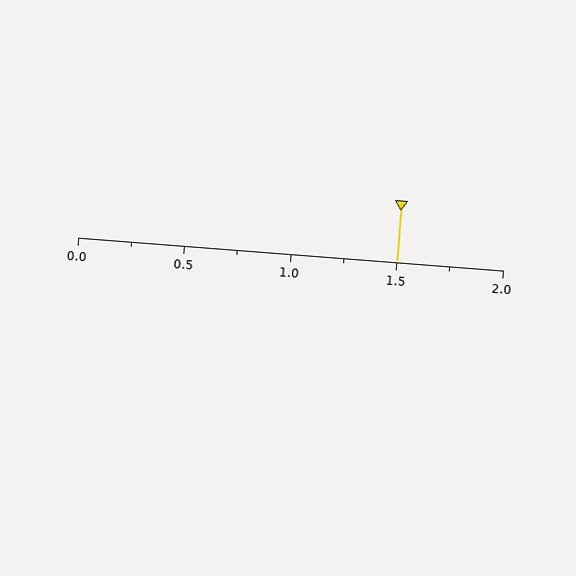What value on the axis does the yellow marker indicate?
The marker indicates approximately 1.5.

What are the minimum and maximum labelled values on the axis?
The axis runs from 0.0 to 2.0.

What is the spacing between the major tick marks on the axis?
The major ticks are spaced 0.5 apart.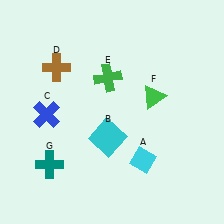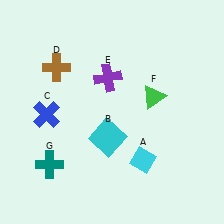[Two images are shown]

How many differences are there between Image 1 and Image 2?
There is 1 difference between the two images.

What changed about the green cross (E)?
In Image 1, E is green. In Image 2, it changed to purple.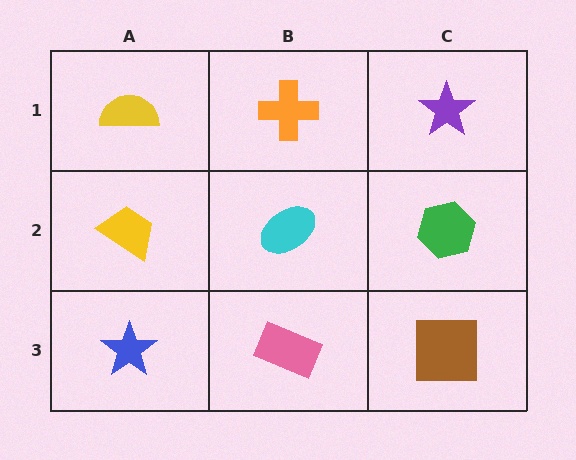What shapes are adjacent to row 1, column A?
A yellow trapezoid (row 2, column A), an orange cross (row 1, column B).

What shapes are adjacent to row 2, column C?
A purple star (row 1, column C), a brown square (row 3, column C), a cyan ellipse (row 2, column B).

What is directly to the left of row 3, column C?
A pink rectangle.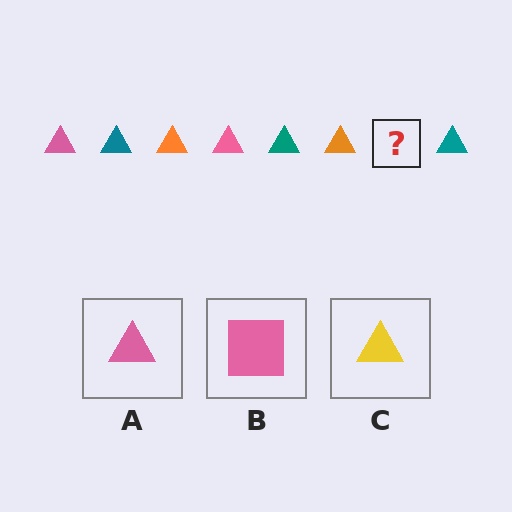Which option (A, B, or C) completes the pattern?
A.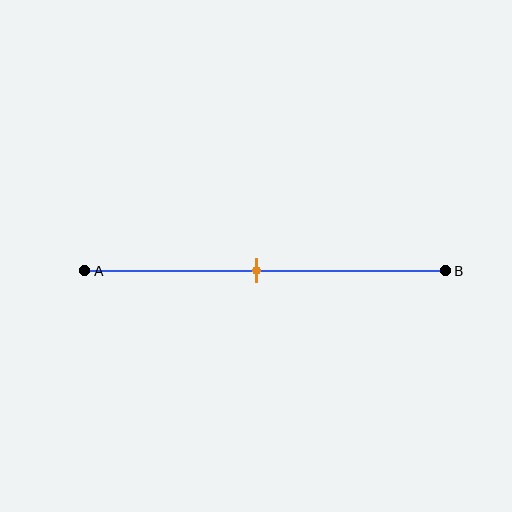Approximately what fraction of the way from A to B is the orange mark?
The orange mark is approximately 50% of the way from A to B.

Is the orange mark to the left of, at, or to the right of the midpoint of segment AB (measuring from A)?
The orange mark is approximately at the midpoint of segment AB.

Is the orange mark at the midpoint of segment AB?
Yes, the mark is approximately at the midpoint.